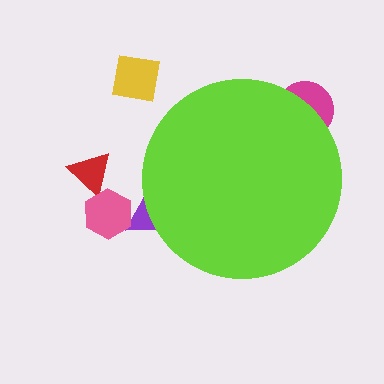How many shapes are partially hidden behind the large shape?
2 shapes are partially hidden.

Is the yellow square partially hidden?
No, the yellow square is fully visible.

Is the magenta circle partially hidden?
Yes, the magenta circle is partially hidden behind the lime circle.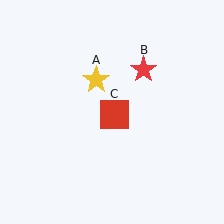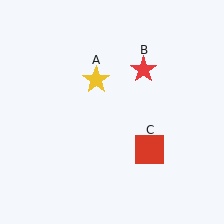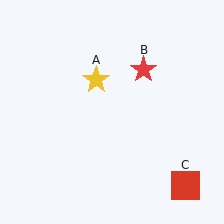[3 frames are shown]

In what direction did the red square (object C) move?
The red square (object C) moved down and to the right.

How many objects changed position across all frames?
1 object changed position: red square (object C).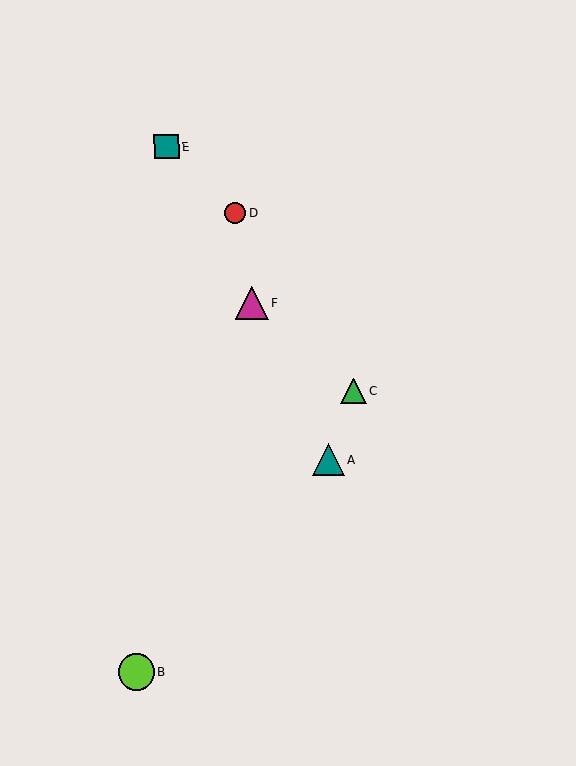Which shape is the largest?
The lime circle (labeled B) is the largest.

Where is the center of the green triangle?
The center of the green triangle is at (353, 391).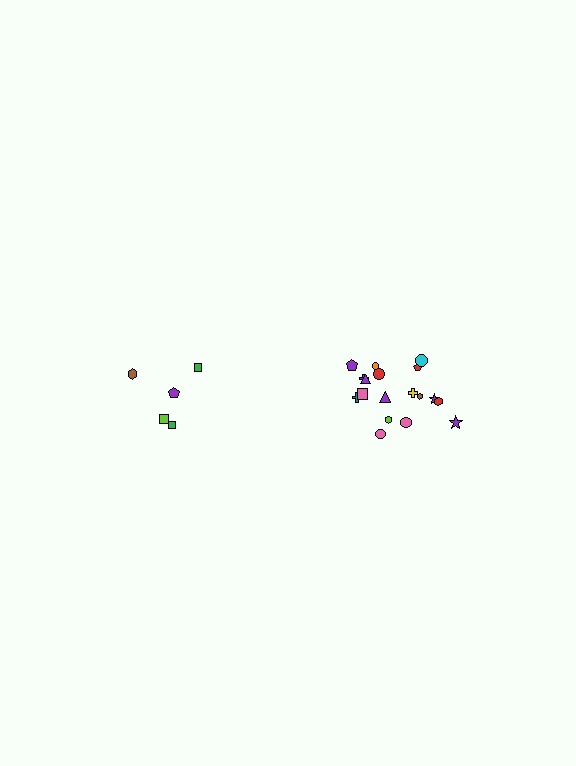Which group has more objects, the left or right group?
The right group.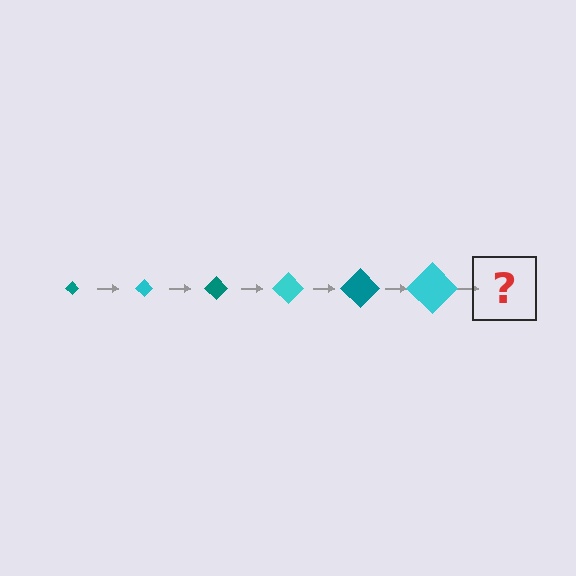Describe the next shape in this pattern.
It should be a teal diamond, larger than the previous one.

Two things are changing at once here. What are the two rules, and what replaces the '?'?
The two rules are that the diamond grows larger each step and the color cycles through teal and cyan. The '?' should be a teal diamond, larger than the previous one.